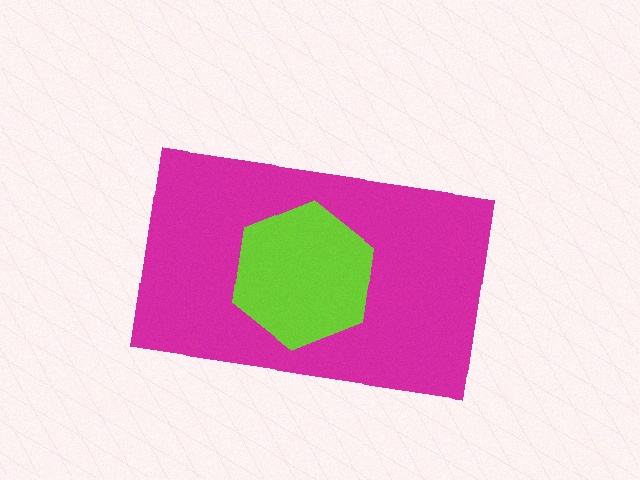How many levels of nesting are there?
2.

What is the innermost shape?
The lime hexagon.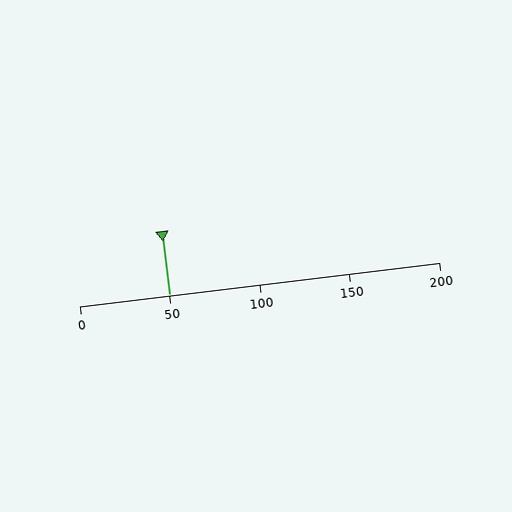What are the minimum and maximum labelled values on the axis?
The axis runs from 0 to 200.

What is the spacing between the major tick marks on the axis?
The major ticks are spaced 50 apart.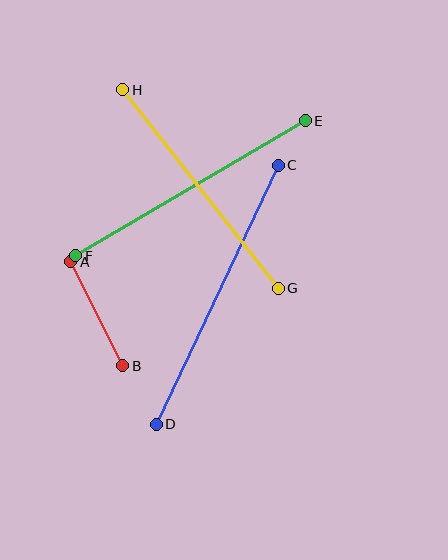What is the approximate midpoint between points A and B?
The midpoint is at approximately (97, 314) pixels.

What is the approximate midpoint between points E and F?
The midpoint is at approximately (191, 188) pixels.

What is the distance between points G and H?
The distance is approximately 252 pixels.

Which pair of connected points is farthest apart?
Points C and D are farthest apart.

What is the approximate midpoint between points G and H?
The midpoint is at approximately (201, 189) pixels.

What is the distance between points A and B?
The distance is approximately 116 pixels.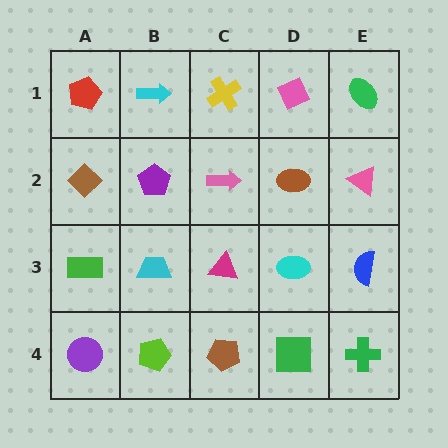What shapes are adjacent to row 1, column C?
A pink arrow (row 2, column C), a cyan arrow (row 1, column B), a pink diamond (row 1, column D).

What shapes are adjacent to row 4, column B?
A cyan trapezoid (row 3, column B), a purple circle (row 4, column A), a brown pentagon (row 4, column C).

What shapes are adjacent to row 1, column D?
A brown ellipse (row 2, column D), a yellow cross (row 1, column C), a green ellipse (row 1, column E).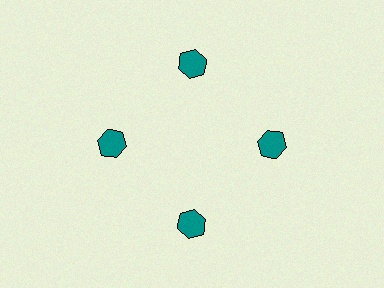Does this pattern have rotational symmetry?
Yes, this pattern has 4-fold rotational symmetry. It looks the same after rotating 90 degrees around the center.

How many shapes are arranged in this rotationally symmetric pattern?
There are 4 shapes, arranged in 4 groups of 1.